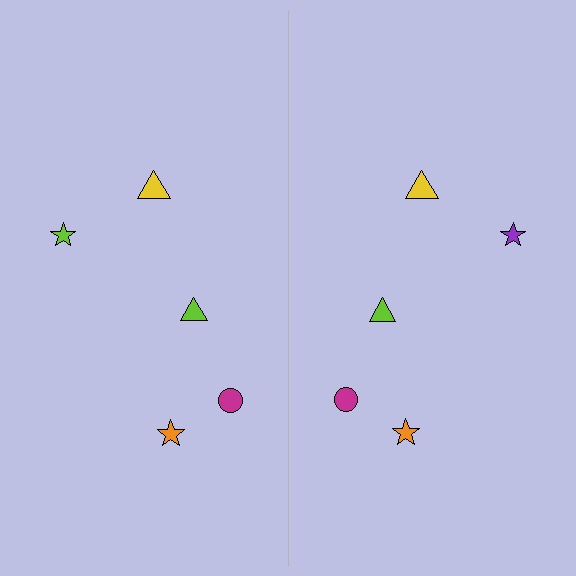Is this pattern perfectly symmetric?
No, the pattern is not perfectly symmetric. The purple star on the right side breaks the symmetry — its mirror counterpart is lime.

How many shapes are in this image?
There are 10 shapes in this image.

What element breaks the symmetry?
The purple star on the right side breaks the symmetry — its mirror counterpart is lime.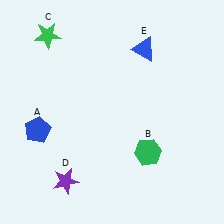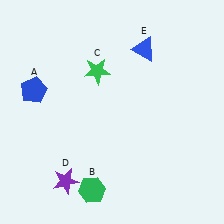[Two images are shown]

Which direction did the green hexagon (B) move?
The green hexagon (B) moved left.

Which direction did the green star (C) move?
The green star (C) moved right.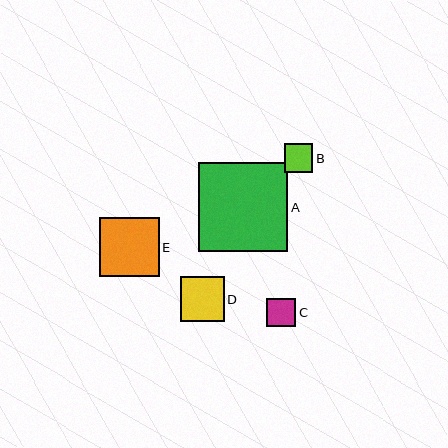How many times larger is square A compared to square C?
Square A is approximately 3.1 times the size of square C.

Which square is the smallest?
Square B is the smallest with a size of approximately 29 pixels.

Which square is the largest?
Square A is the largest with a size of approximately 90 pixels.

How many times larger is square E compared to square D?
Square E is approximately 1.4 times the size of square D.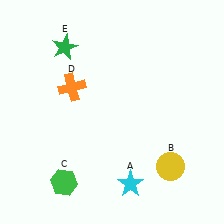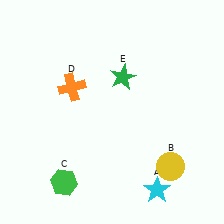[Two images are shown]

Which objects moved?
The objects that moved are: the cyan star (A), the green star (E).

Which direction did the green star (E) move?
The green star (E) moved right.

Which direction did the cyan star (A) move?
The cyan star (A) moved right.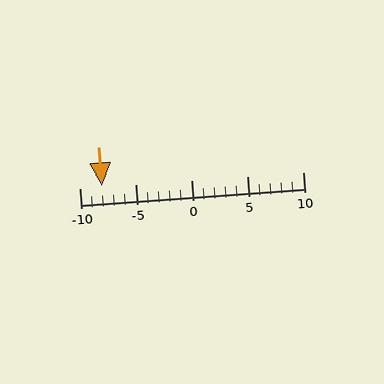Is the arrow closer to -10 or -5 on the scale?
The arrow is closer to -10.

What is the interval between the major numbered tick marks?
The major tick marks are spaced 5 units apart.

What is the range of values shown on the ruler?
The ruler shows values from -10 to 10.